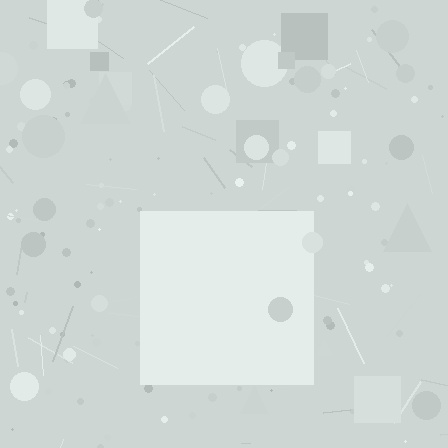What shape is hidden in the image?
A square is hidden in the image.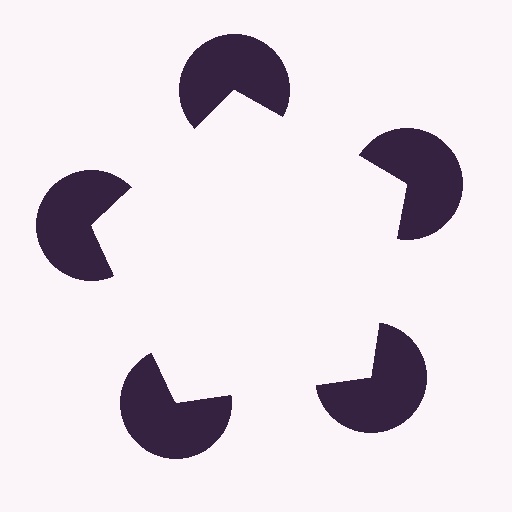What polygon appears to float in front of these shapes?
An illusory pentagon — its edges are inferred from the aligned wedge cuts in the pac-man discs, not physically drawn.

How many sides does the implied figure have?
5 sides.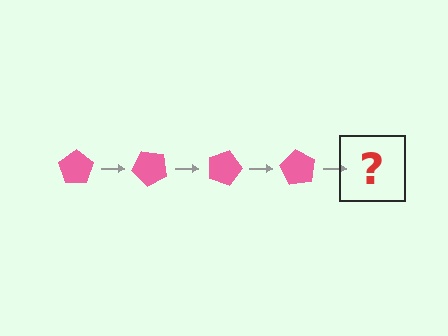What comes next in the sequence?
The next element should be a pink pentagon rotated 180 degrees.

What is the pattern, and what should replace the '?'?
The pattern is that the pentagon rotates 45 degrees each step. The '?' should be a pink pentagon rotated 180 degrees.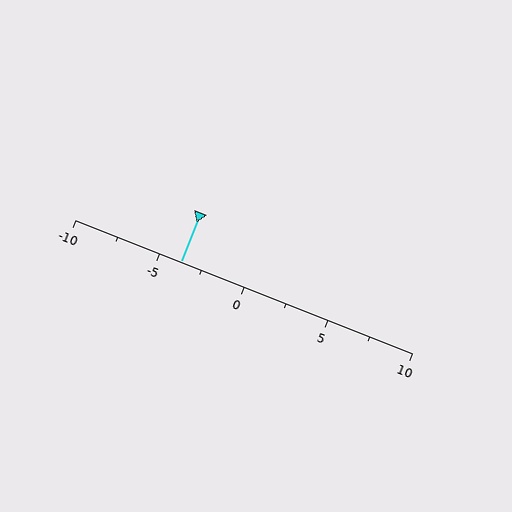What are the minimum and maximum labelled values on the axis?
The axis runs from -10 to 10.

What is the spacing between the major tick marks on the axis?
The major ticks are spaced 5 apart.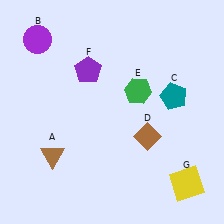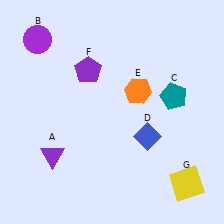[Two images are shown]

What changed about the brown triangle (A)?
In Image 1, A is brown. In Image 2, it changed to purple.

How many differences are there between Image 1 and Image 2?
There are 3 differences between the two images.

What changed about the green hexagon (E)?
In Image 1, E is green. In Image 2, it changed to orange.